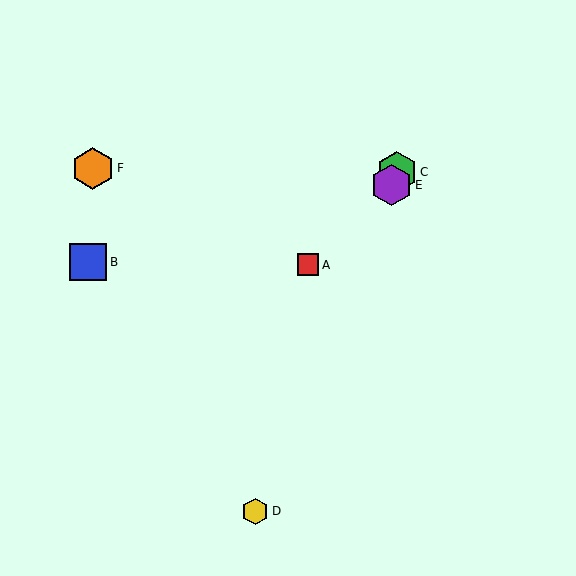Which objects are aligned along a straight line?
Objects C, D, E are aligned along a straight line.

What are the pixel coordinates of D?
Object D is at (255, 511).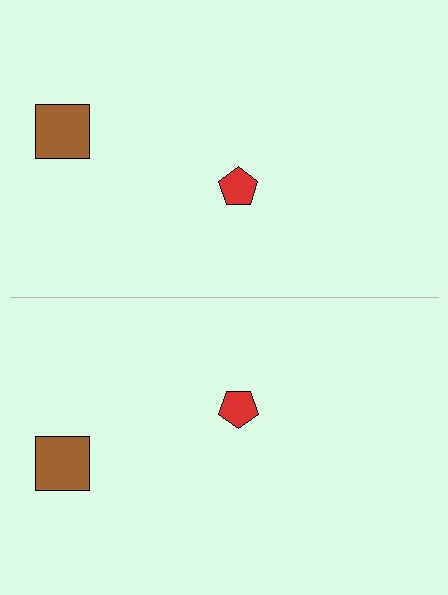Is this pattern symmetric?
Yes, this pattern has bilateral (reflection) symmetry.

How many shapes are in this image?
There are 4 shapes in this image.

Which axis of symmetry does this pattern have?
The pattern has a horizontal axis of symmetry running through the center of the image.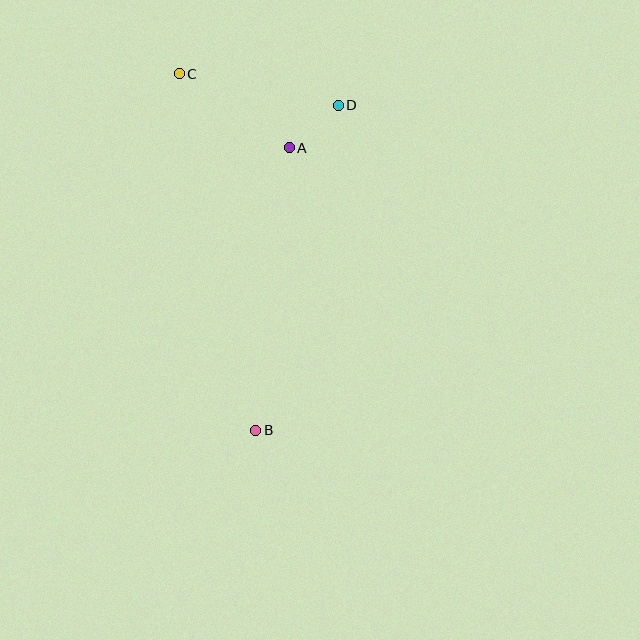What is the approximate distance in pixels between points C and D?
The distance between C and D is approximately 162 pixels.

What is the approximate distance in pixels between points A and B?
The distance between A and B is approximately 285 pixels.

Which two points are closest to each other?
Points A and D are closest to each other.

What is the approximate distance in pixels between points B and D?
The distance between B and D is approximately 335 pixels.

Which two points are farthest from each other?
Points B and C are farthest from each other.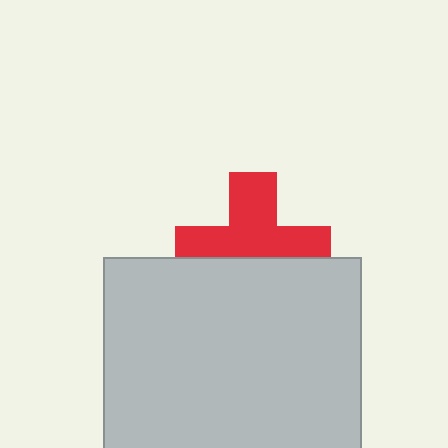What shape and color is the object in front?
The object in front is a light gray rectangle.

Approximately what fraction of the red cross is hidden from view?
Roughly 40% of the red cross is hidden behind the light gray rectangle.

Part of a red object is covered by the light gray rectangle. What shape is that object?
It is a cross.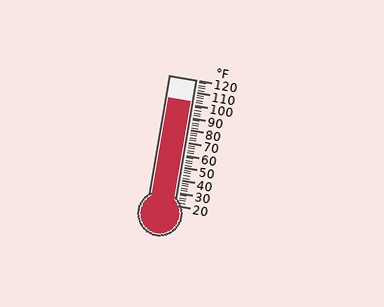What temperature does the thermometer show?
The thermometer shows approximately 102°F.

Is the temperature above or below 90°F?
The temperature is above 90°F.